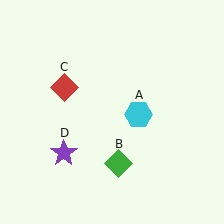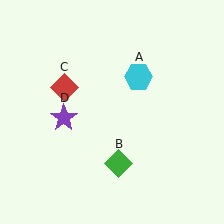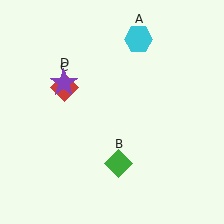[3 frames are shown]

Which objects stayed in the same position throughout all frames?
Green diamond (object B) and red diamond (object C) remained stationary.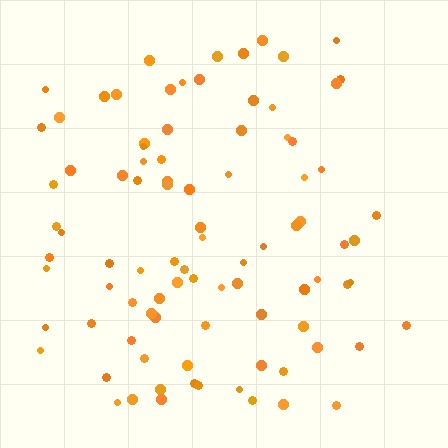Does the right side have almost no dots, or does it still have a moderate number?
Still a moderate number, just noticeably fewer than the left.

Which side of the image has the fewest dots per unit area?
The right.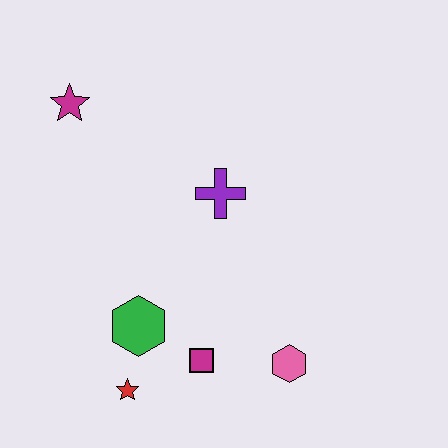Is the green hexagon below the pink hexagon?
No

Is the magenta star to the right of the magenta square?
No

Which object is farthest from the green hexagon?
The magenta star is farthest from the green hexagon.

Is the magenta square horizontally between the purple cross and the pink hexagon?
No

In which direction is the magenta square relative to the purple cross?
The magenta square is below the purple cross.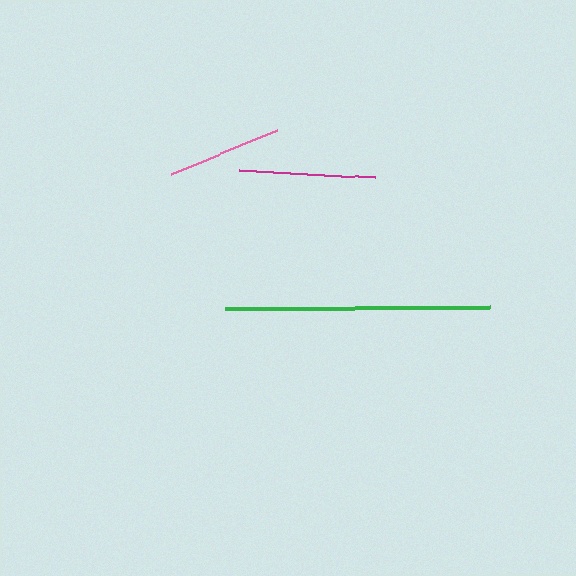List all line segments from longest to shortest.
From longest to shortest: green, magenta, pink.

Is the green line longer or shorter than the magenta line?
The green line is longer than the magenta line.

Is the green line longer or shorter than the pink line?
The green line is longer than the pink line.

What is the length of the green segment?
The green segment is approximately 265 pixels long.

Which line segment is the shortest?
The pink line is the shortest at approximately 114 pixels.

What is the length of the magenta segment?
The magenta segment is approximately 136 pixels long.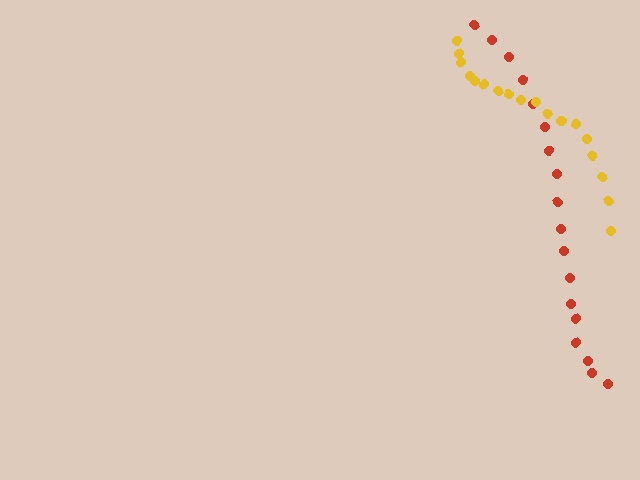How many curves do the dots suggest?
There are 2 distinct paths.